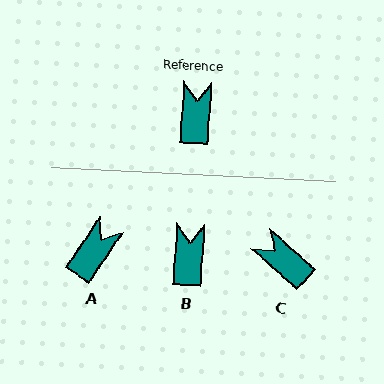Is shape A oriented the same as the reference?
No, it is off by about 30 degrees.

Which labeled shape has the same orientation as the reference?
B.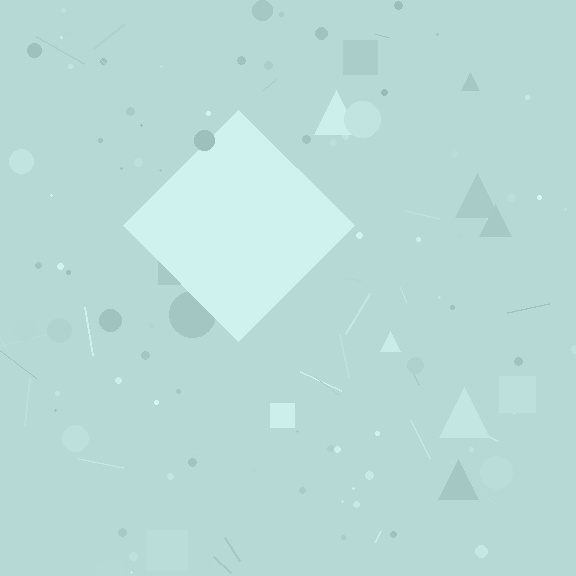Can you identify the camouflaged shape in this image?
The camouflaged shape is a diamond.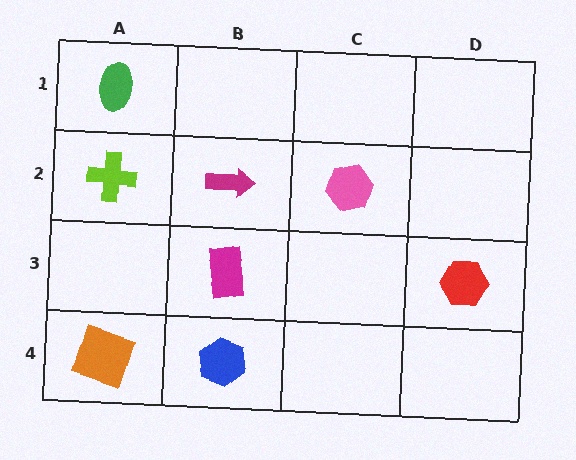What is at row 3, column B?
A magenta rectangle.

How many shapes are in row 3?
2 shapes.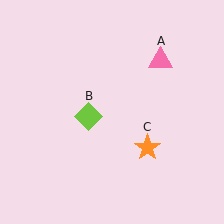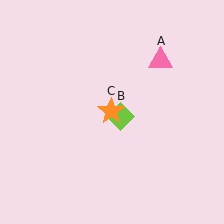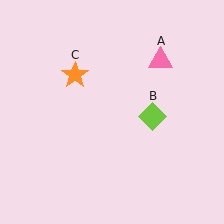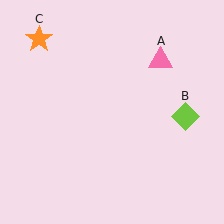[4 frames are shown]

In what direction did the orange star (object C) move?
The orange star (object C) moved up and to the left.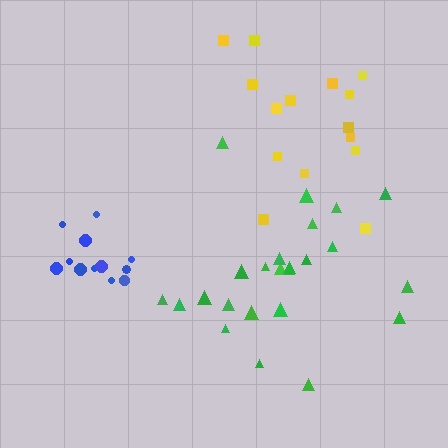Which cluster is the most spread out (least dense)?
Yellow.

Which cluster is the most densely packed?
Blue.